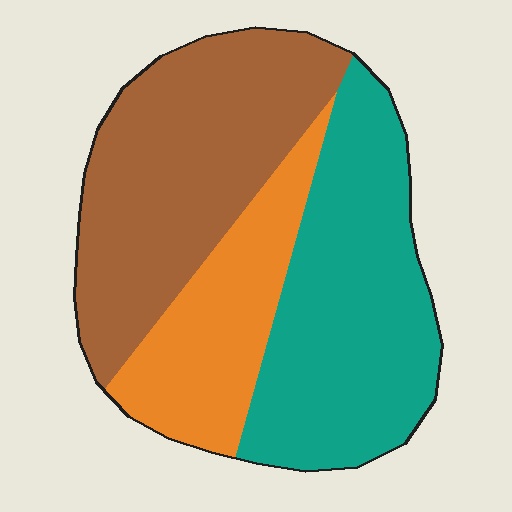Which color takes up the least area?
Orange, at roughly 20%.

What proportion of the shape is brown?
Brown covers around 40% of the shape.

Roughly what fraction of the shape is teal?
Teal takes up about two fifths (2/5) of the shape.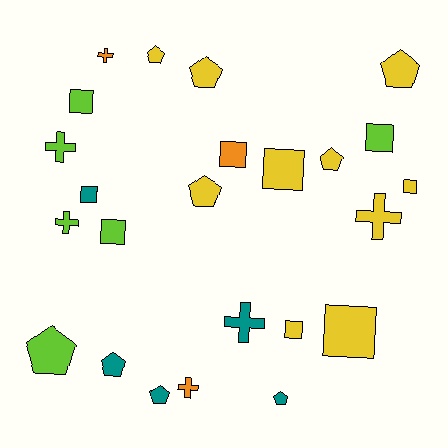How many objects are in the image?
There are 24 objects.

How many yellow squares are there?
There are 4 yellow squares.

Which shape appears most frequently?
Square, with 9 objects.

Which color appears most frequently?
Yellow, with 10 objects.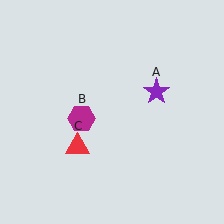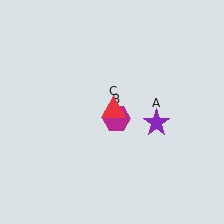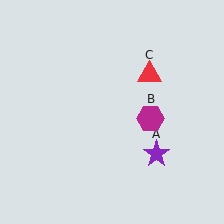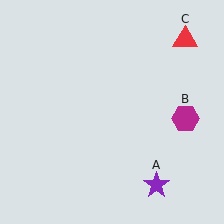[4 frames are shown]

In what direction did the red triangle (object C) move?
The red triangle (object C) moved up and to the right.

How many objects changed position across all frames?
3 objects changed position: purple star (object A), magenta hexagon (object B), red triangle (object C).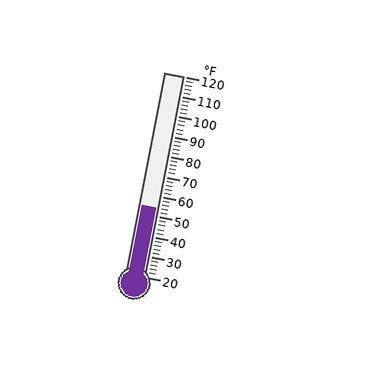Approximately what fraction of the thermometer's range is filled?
The thermometer is filled to approximately 35% of its range.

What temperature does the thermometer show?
The thermometer shows approximately 54°F.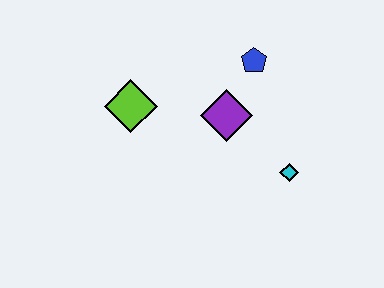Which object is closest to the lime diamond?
The purple diamond is closest to the lime diamond.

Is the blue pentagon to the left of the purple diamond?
No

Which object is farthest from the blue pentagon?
The lime diamond is farthest from the blue pentagon.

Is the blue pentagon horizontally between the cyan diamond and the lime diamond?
Yes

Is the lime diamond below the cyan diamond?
No